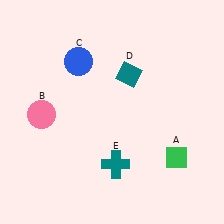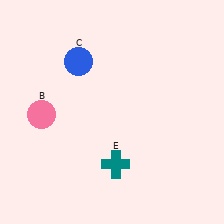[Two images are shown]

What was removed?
The green diamond (A), the teal diamond (D) were removed in Image 2.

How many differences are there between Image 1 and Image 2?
There are 2 differences between the two images.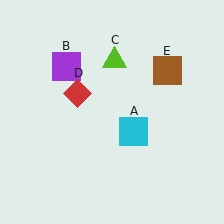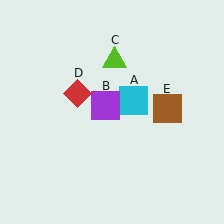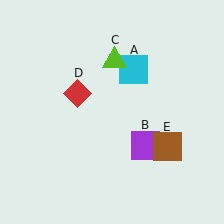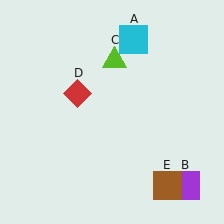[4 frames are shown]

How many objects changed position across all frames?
3 objects changed position: cyan square (object A), purple square (object B), brown square (object E).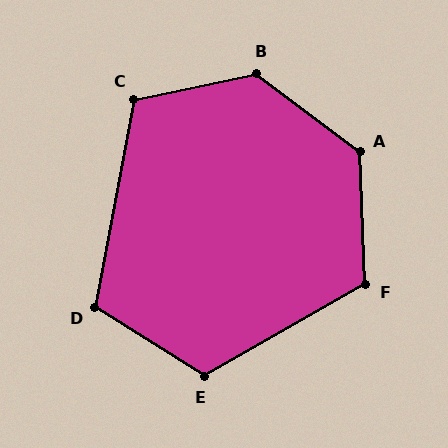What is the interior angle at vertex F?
Approximately 117 degrees (obtuse).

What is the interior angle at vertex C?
Approximately 113 degrees (obtuse).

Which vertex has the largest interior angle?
B, at approximately 131 degrees.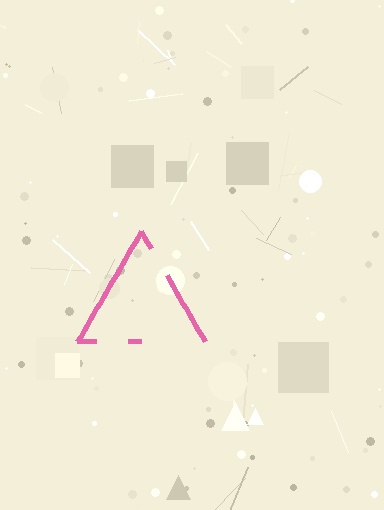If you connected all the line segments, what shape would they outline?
They would outline a triangle.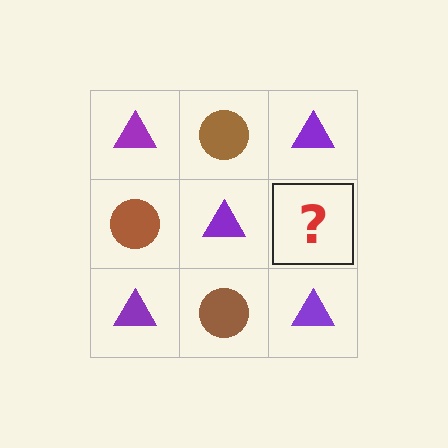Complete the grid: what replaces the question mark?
The question mark should be replaced with a brown circle.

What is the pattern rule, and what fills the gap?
The rule is that it alternates purple triangle and brown circle in a checkerboard pattern. The gap should be filled with a brown circle.